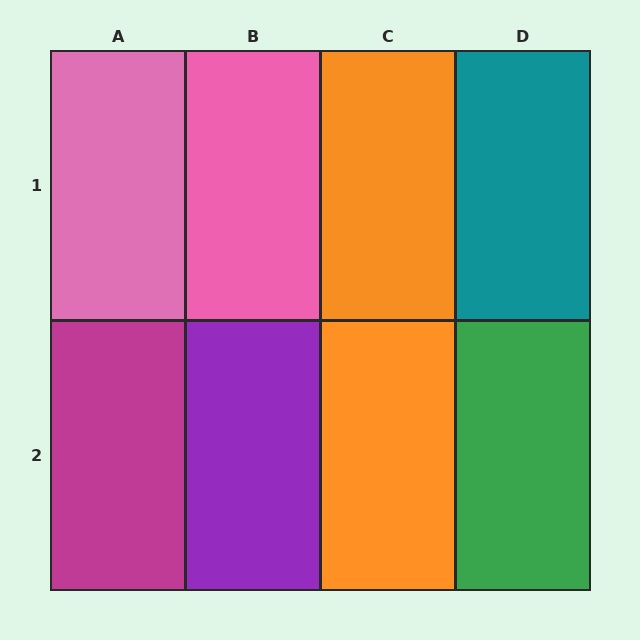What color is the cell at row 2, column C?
Orange.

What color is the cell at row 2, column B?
Purple.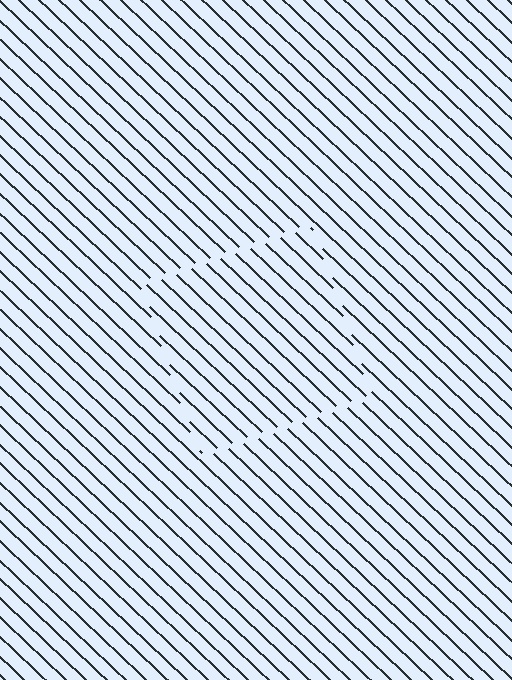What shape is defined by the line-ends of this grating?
An illusory square. The interior of the shape contains the same grating, shifted by half a period — the contour is defined by the phase discontinuity where line-ends from the inner and outer gratings abut.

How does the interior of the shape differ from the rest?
The interior of the shape contains the same grating, shifted by half a period — the contour is defined by the phase discontinuity where line-ends from the inner and outer gratings abut.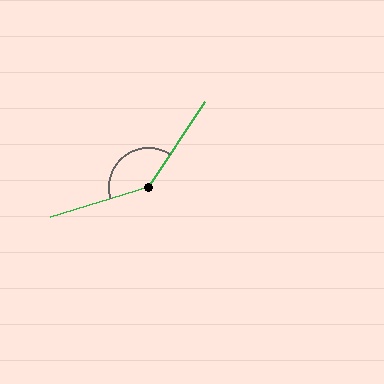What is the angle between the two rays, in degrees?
Approximately 141 degrees.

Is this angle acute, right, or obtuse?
It is obtuse.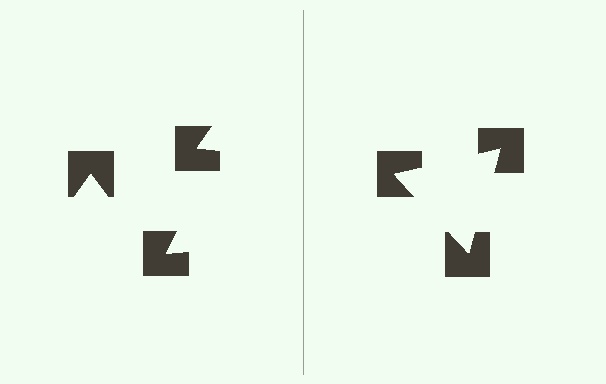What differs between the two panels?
The notched squares are positioned identically on both sides; only the wedge orientations differ. On the right they align to a triangle; on the left they are misaligned.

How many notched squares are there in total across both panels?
6 — 3 on each side.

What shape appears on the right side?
An illusory triangle.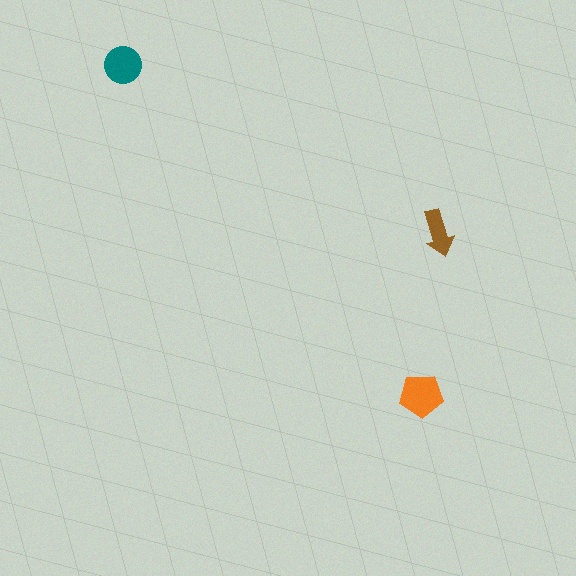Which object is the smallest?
The brown arrow.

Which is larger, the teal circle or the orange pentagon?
The orange pentagon.